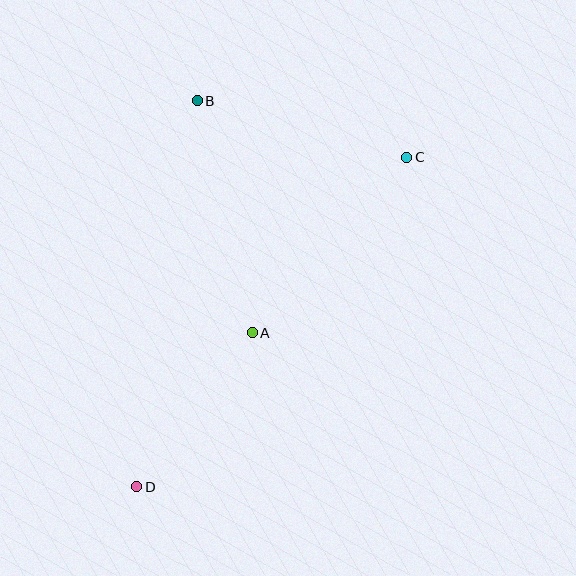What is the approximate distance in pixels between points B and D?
The distance between B and D is approximately 390 pixels.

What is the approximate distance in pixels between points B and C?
The distance between B and C is approximately 217 pixels.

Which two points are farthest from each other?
Points C and D are farthest from each other.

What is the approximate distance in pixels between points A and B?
The distance between A and B is approximately 238 pixels.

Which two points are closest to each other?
Points A and D are closest to each other.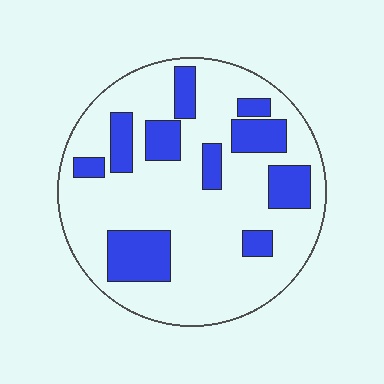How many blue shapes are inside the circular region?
10.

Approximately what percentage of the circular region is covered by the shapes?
Approximately 25%.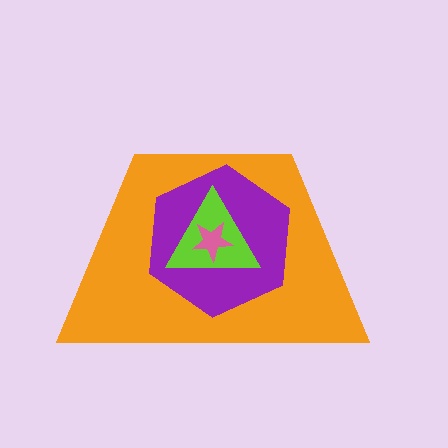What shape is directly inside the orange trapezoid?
The purple hexagon.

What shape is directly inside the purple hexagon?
The lime triangle.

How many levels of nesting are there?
4.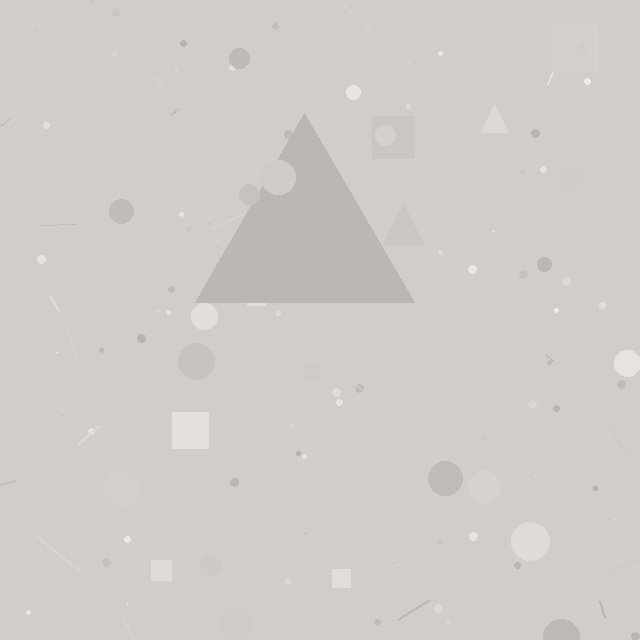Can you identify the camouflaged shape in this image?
The camouflaged shape is a triangle.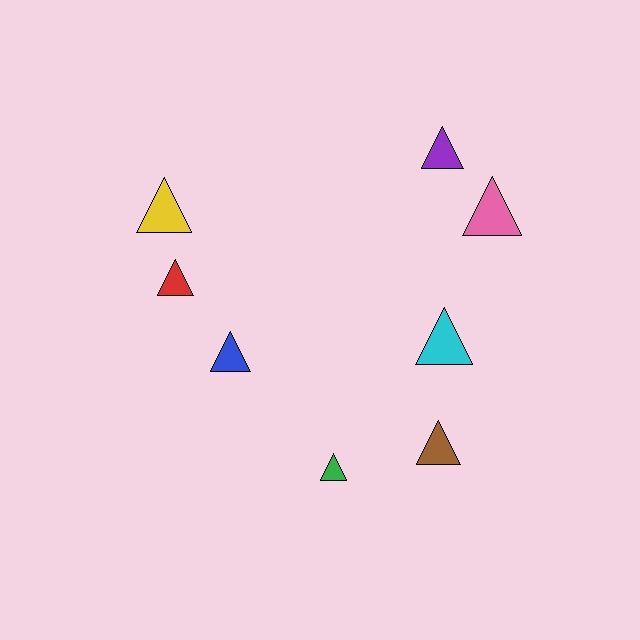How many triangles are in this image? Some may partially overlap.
There are 8 triangles.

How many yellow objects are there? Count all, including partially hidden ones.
There is 1 yellow object.